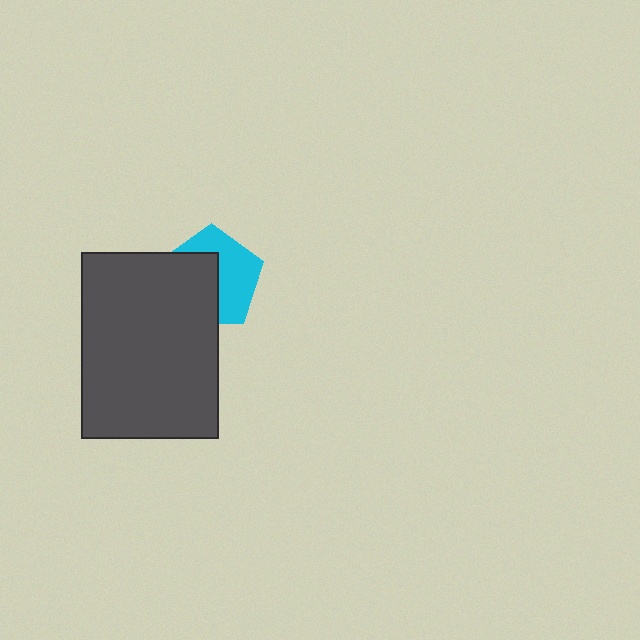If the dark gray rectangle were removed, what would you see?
You would see the complete cyan pentagon.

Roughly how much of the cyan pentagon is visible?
About half of it is visible (roughly 49%).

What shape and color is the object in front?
The object in front is a dark gray rectangle.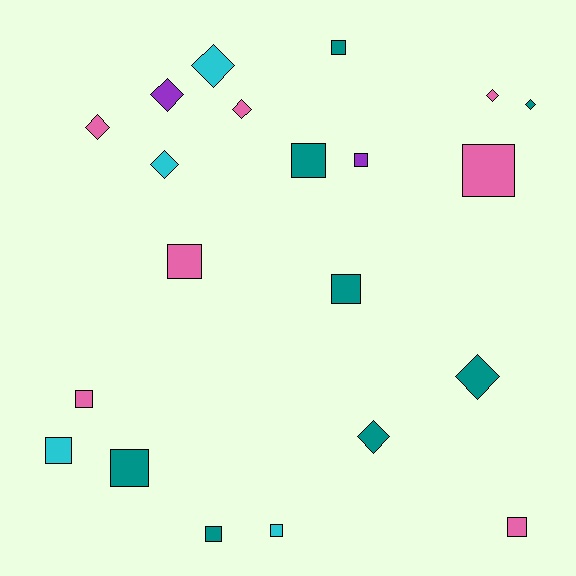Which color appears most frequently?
Teal, with 8 objects.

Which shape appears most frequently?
Square, with 12 objects.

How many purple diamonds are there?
There is 1 purple diamond.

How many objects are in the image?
There are 21 objects.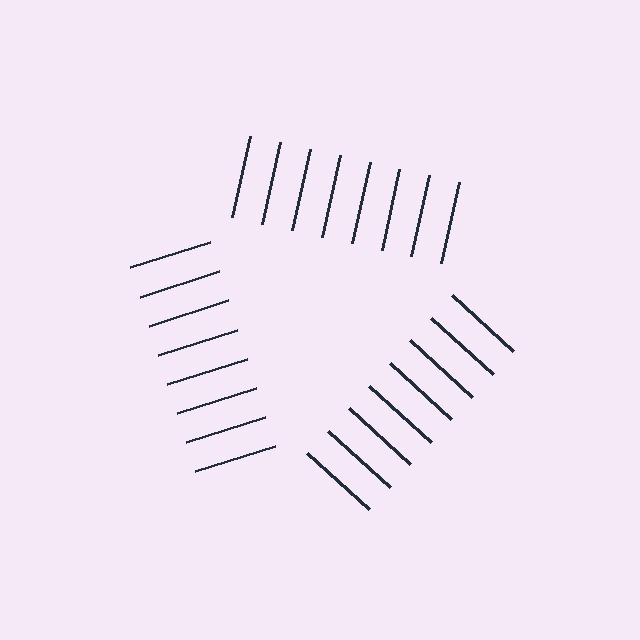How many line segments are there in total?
24 — 8 along each of the 3 edges.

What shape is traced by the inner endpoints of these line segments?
An illusory triangle — the line segments terminate on its edges but no continuous stroke is drawn.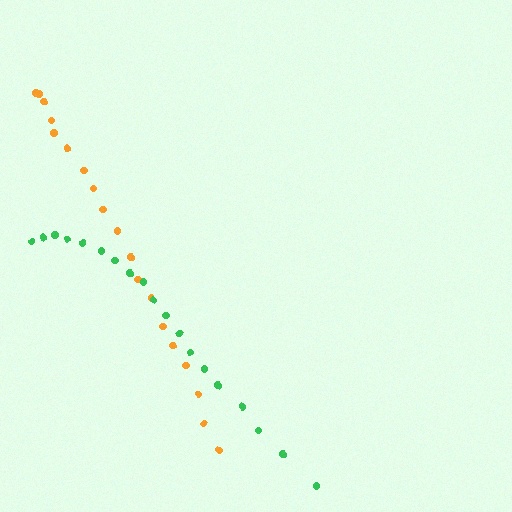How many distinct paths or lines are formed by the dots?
There are 2 distinct paths.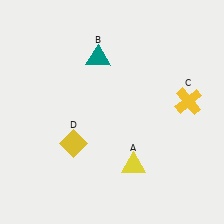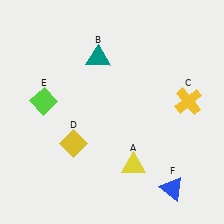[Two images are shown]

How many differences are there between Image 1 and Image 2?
There are 2 differences between the two images.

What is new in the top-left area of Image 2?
A lime diamond (E) was added in the top-left area of Image 2.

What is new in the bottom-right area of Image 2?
A blue triangle (F) was added in the bottom-right area of Image 2.